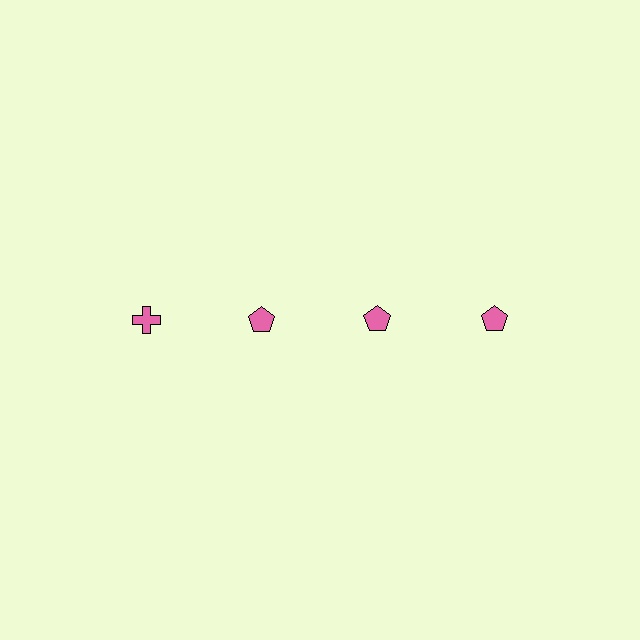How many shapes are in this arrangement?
There are 4 shapes arranged in a grid pattern.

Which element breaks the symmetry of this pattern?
The pink cross in the top row, leftmost column breaks the symmetry. All other shapes are pink pentagons.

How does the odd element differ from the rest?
It has a different shape: cross instead of pentagon.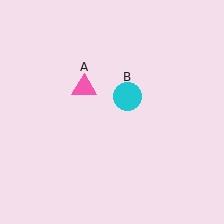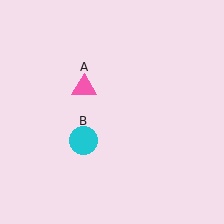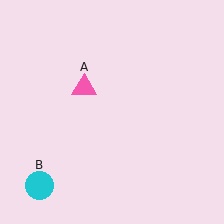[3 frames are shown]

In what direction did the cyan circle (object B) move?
The cyan circle (object B) moved down and to the left.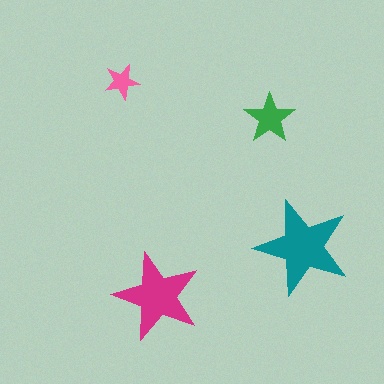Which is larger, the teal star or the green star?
The teal one.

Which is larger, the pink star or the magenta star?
The magenta one.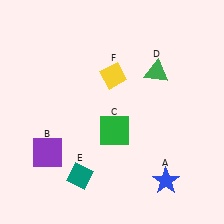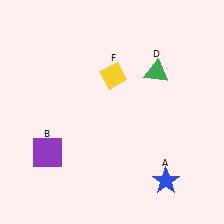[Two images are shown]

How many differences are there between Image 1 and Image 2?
There are 2 differences between the two images.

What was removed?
The green square (C), the teal diamond (E) were removed in Image 2.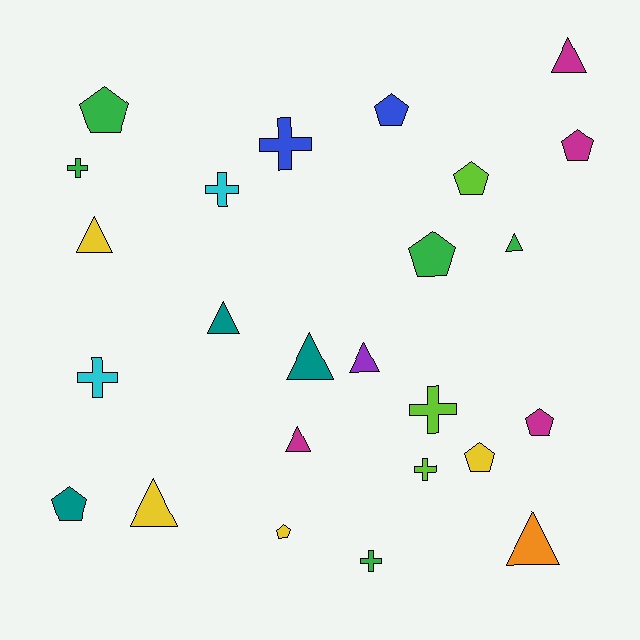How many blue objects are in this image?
There are 2 blue objects.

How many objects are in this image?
There are 25 objects.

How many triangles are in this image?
There are 9 triangles.